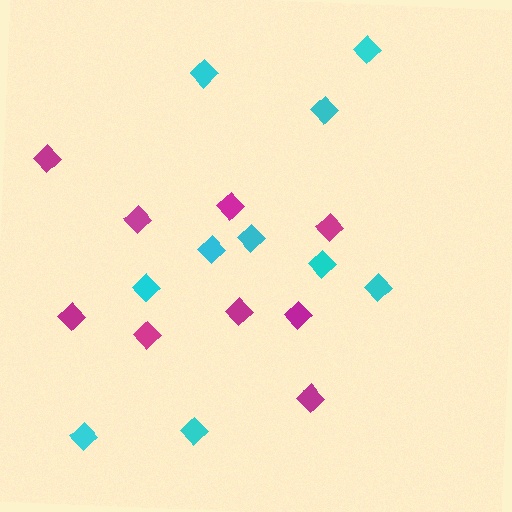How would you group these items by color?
There are 2 groups: one group of cyan diamonds (10) and one group of magenta diamonds (9).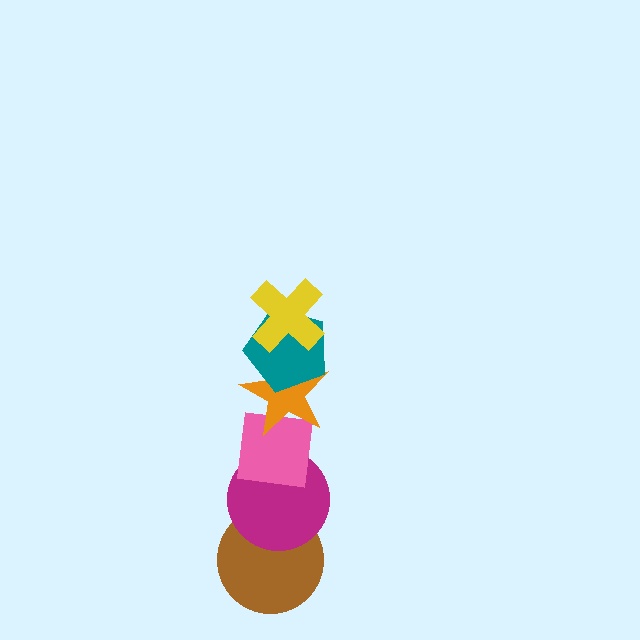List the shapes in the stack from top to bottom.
From top to bottom: the yellow cross, the teal pentagon, the orange star, the pink square, the magenta circle, the brown circle.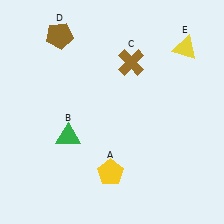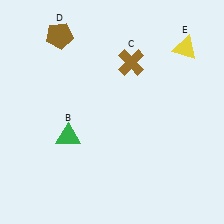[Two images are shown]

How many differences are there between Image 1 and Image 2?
There is 1 difference between the two images.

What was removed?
The yellow pentagon (A) was removed in Image 2.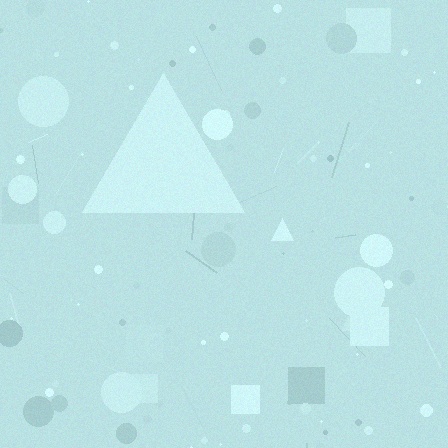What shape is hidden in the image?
A triangle is hidden in the image.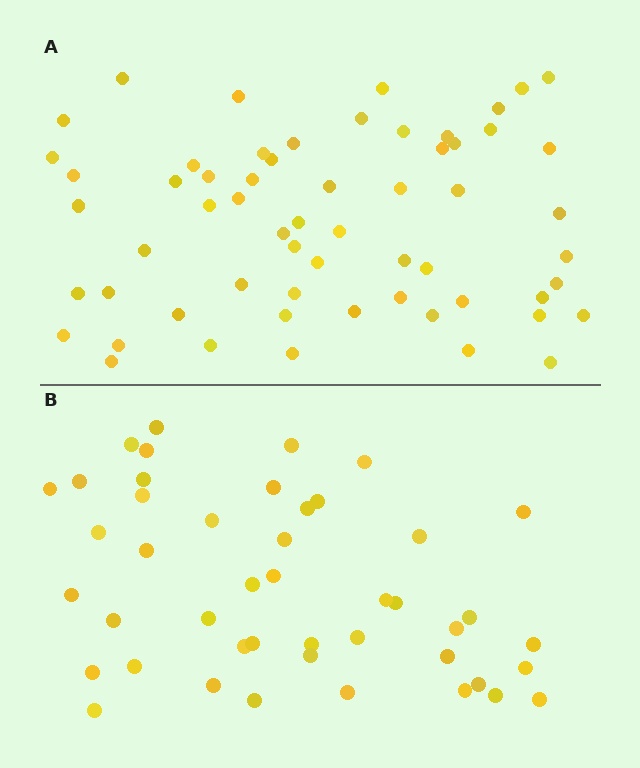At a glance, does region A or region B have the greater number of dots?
Region A (the top region) has more dots.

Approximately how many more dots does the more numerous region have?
Region A has approximately 15 more dots than region B.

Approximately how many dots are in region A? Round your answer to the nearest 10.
About 60 dots.